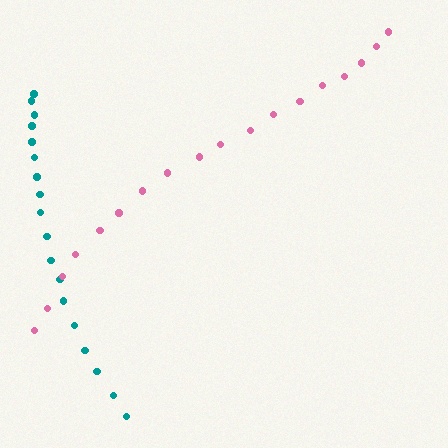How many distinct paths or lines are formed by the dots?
There are 2 distinct paths.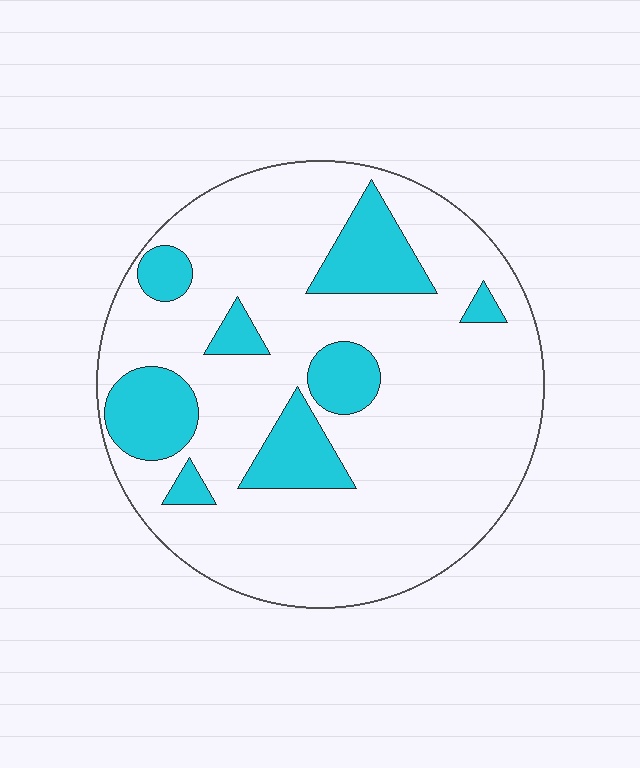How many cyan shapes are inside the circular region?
8.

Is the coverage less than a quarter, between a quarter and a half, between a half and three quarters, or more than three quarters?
Less than a quarter.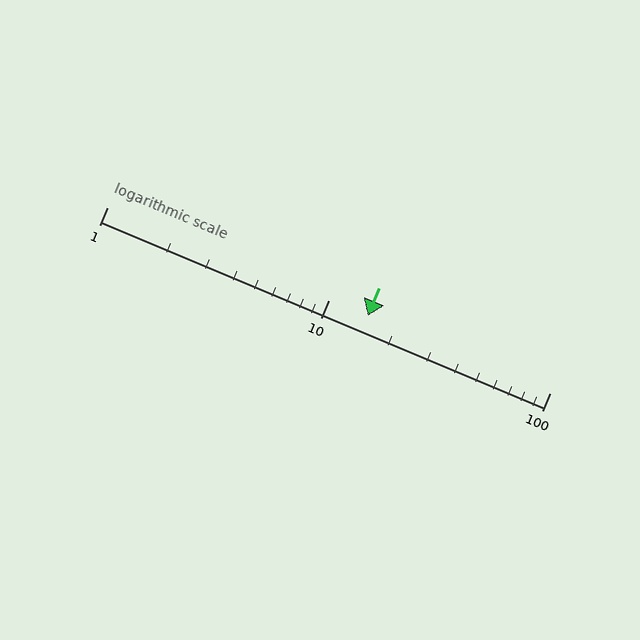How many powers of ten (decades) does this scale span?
The scale spans 2 decades, from 1 to 100.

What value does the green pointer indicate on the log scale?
The pointer indicates approximately 15.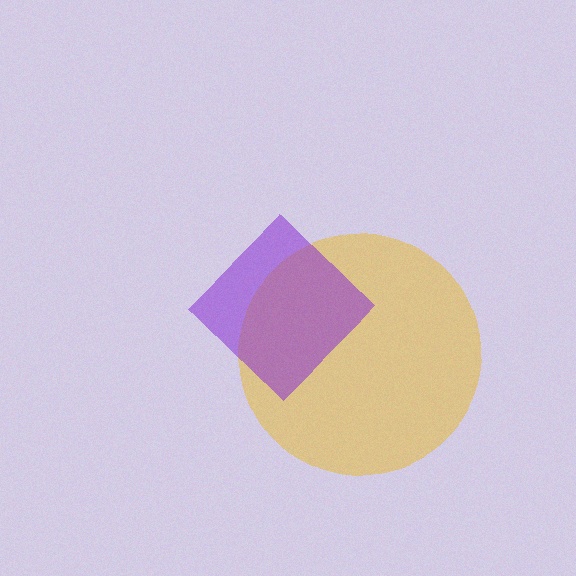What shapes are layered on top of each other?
The layered shapes are: a yellow circle, a purple diamond.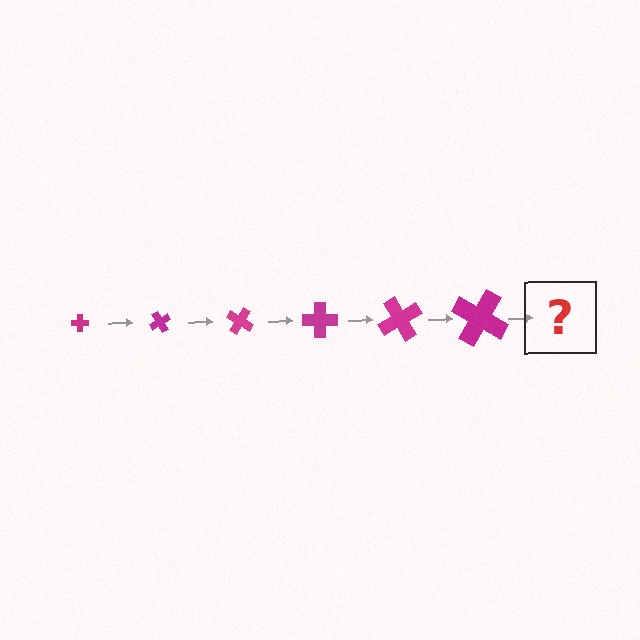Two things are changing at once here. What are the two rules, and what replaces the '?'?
The two rules are that the cross grows larger each step and it rotates 60 degrees each step. The '?' should be a cross, larger than the previous one and rotated 360 degrees from the start.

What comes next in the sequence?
The next element should be a cross, larger than the previous one and rotated 360 degrees from the start.